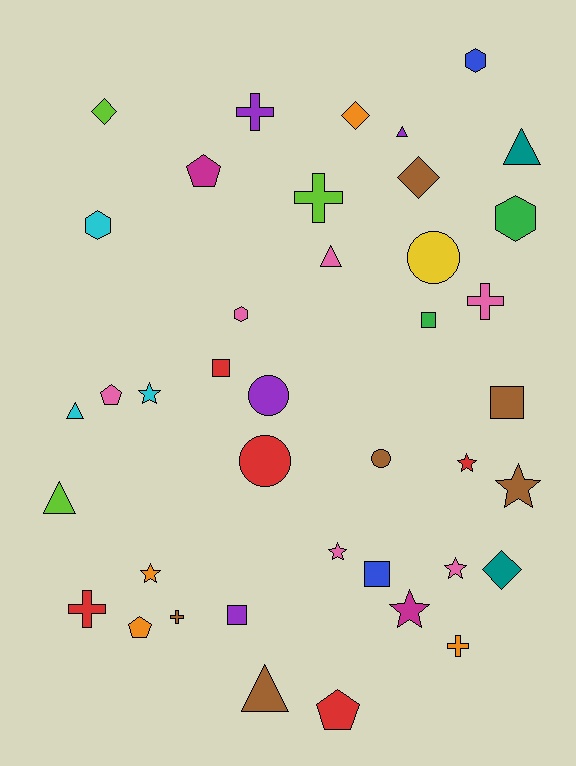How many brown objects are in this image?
There are 6 brown objects.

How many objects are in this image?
There are 40 objects.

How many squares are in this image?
There are 5 squares.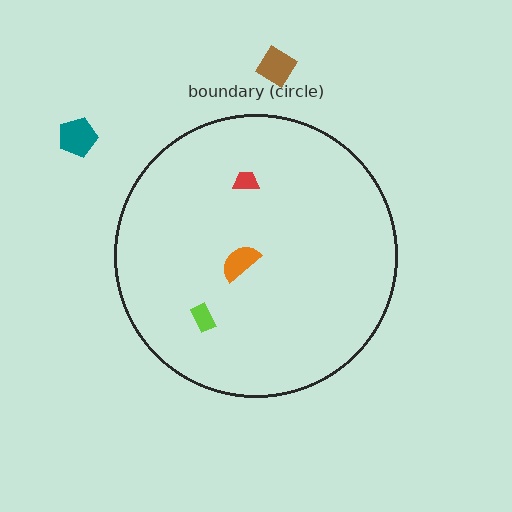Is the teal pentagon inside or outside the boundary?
Outside.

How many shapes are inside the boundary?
3 inside, 2 outside.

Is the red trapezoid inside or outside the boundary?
Inside.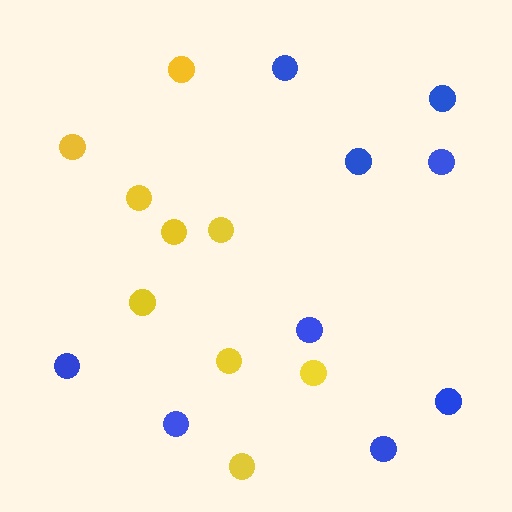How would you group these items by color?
There are 2 groups: one group of yellow circles (9) and one group of blue circles (9).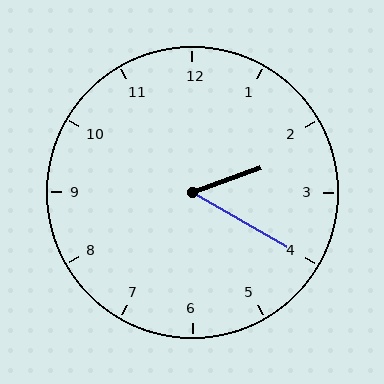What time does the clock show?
2:20.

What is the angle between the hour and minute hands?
Approximately 50 degrees.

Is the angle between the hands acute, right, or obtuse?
It is acute.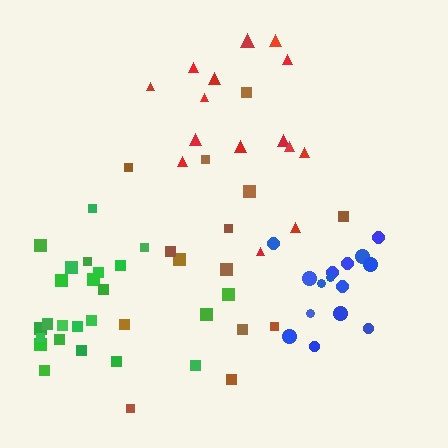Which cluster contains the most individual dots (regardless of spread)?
Green (25).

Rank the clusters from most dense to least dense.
blue, green, red, brown.